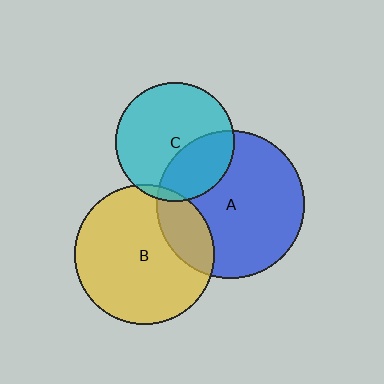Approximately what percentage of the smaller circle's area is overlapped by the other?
Approximately 30%.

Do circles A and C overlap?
Yes.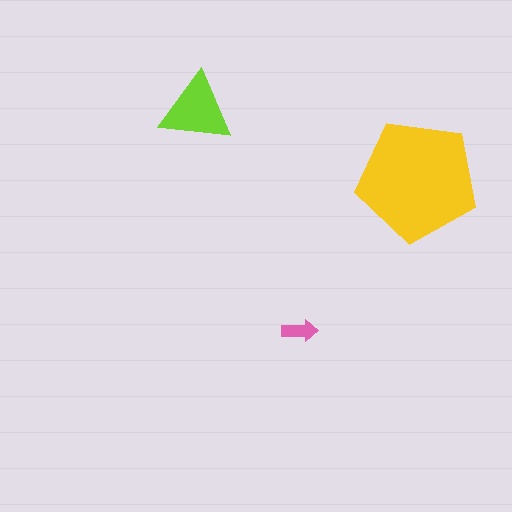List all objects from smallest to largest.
The pink arrow, the lime triangle, the yellow pentagon.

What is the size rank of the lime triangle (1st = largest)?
2nd.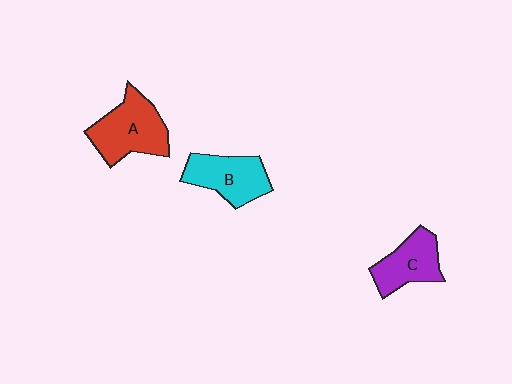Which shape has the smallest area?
Shape C (purple).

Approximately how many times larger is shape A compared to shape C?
Approximately 1.3 times.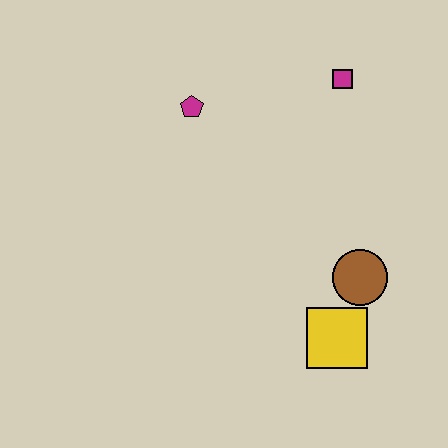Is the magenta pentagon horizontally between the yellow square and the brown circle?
No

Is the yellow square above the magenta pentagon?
No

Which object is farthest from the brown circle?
The magenta pentagon is farthest from the brown circle.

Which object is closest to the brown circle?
The yellow square is closest to the brown circle.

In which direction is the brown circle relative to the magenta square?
The brown circle is below the magenta square.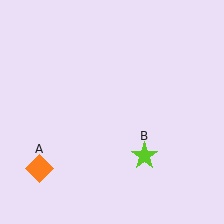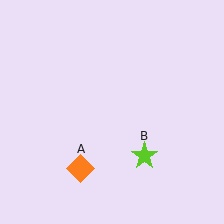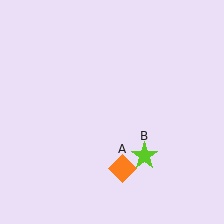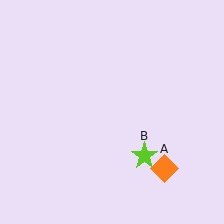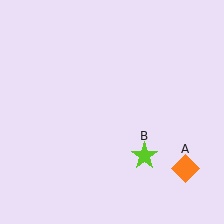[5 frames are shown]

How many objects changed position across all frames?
1 object changed position: orange diamond (object A).